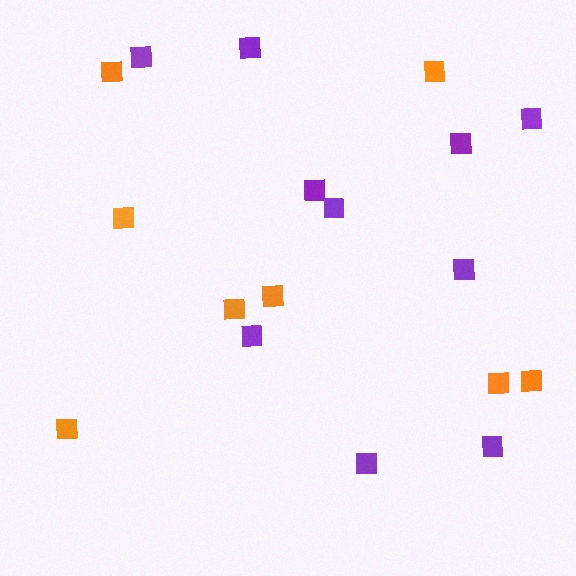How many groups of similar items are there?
There are 2 groups: one group of orange squares (8) and one group of purple squares (10).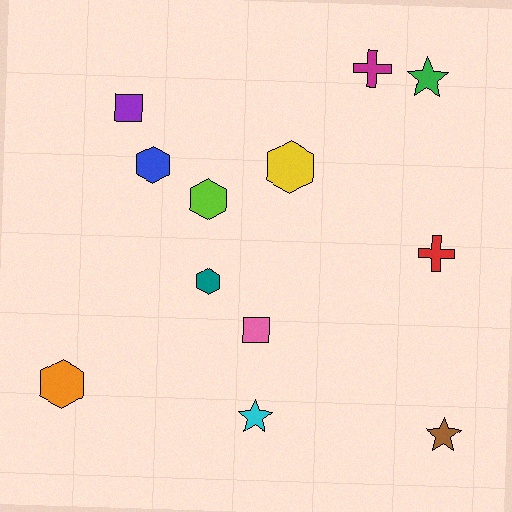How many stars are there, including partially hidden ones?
There are 3 stars.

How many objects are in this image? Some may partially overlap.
There are 12 objects.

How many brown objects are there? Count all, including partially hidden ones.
There is 1 brown object.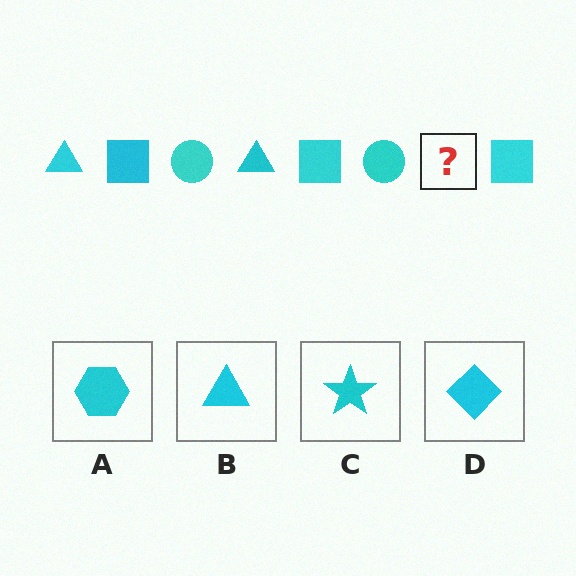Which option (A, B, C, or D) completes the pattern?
B.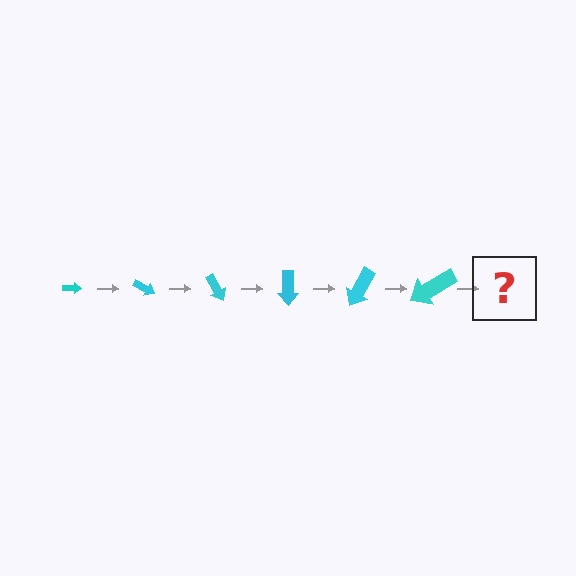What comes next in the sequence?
The next element should be an arrow, larger than the previous one and rotated 180 degrees from the start.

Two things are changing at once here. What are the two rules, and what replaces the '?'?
The two rules are that the arrow grows larger each step and it rotates 30 degrees each step. The '?' should be an arrow, larger than the previous one and rotated 180 degrees from the start.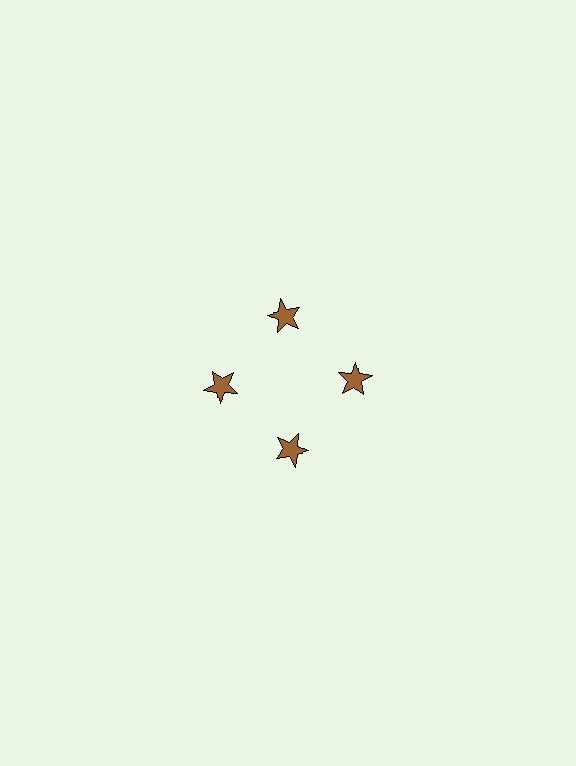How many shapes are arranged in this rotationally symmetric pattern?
There are 4 shapes, arranged in 4 groups of 1.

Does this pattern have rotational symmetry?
Yes, this pattern has 4-fold rotational symmetry. It looks the same after rotating 90 degrees around the center.